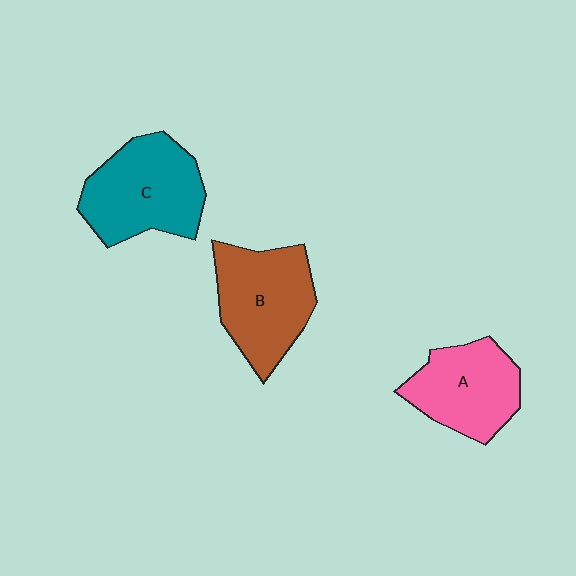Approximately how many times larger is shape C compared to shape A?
Approximately 1.2 times.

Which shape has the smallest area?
Shape A (pink).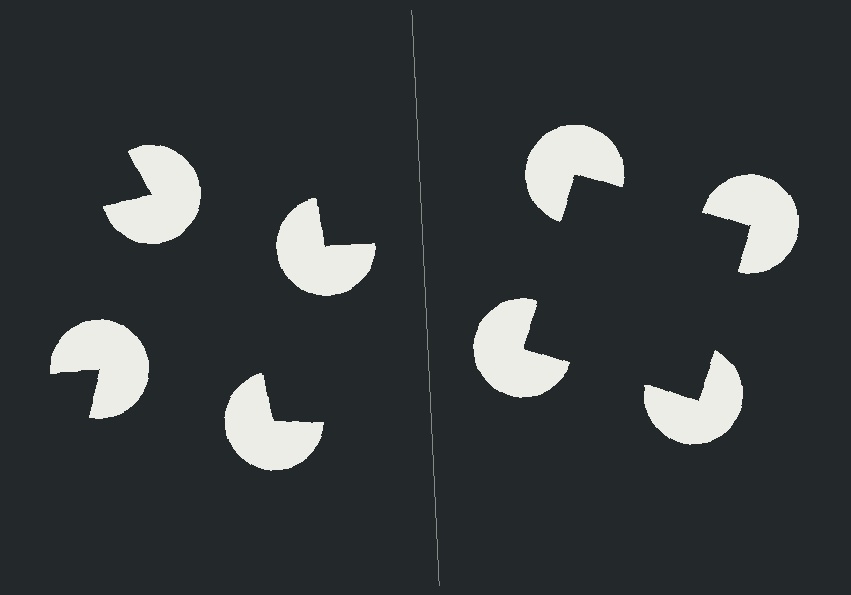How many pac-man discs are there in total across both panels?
8 — 4 on each side.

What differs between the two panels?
The pac-man discs are positioned identically on both sides; only the wedge orientations differ. On the right they align to a square; on the left they are misaligned.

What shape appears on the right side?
An illusory square.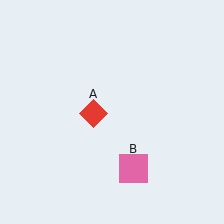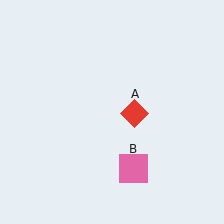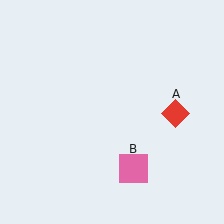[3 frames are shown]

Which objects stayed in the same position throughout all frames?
Pink square (object B) remained stationary.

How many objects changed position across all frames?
1 object changed position: red diamond (object A).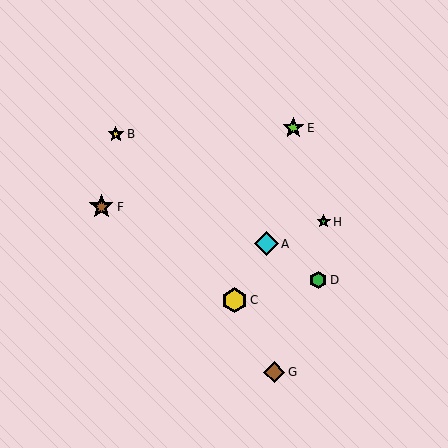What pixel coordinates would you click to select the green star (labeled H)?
Click at (324, 222) to select the green star H.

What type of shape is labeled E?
Shape E is a lime star.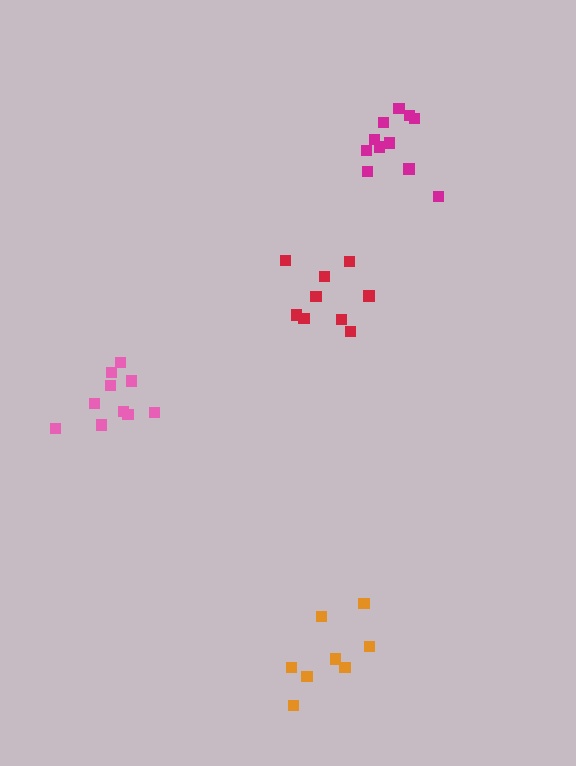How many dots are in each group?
Group 1: 8 dots, Group 2: 10 dots, Group 3: 11 dots, Group 4: 9 dots (38 total).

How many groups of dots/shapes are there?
There are 4 groups.